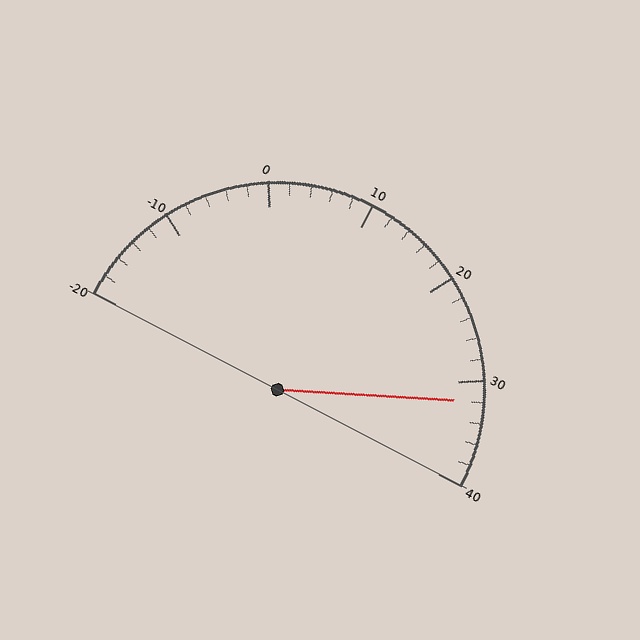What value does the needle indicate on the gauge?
The needle indicates approximately 32.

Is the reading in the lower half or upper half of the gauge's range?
The reading is in the upper half of the range (-20 to 40).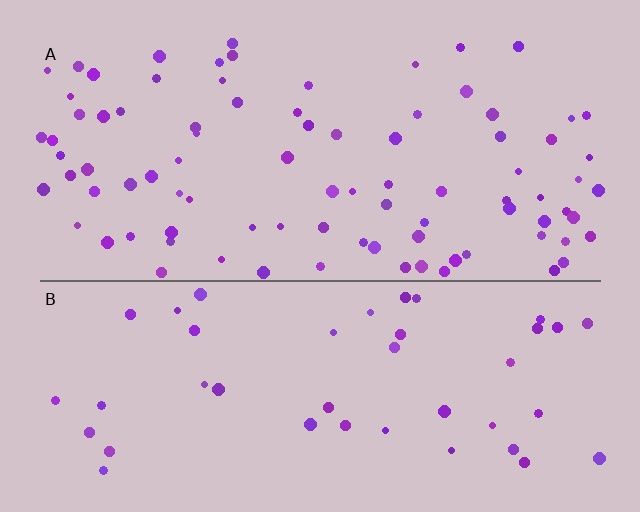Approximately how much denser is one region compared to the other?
Approximately 2.0× — region A over region B.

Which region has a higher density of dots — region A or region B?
A (the top).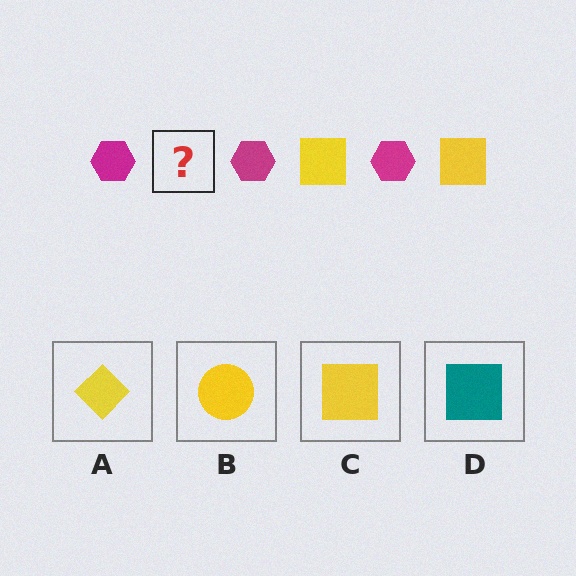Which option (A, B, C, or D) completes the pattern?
C.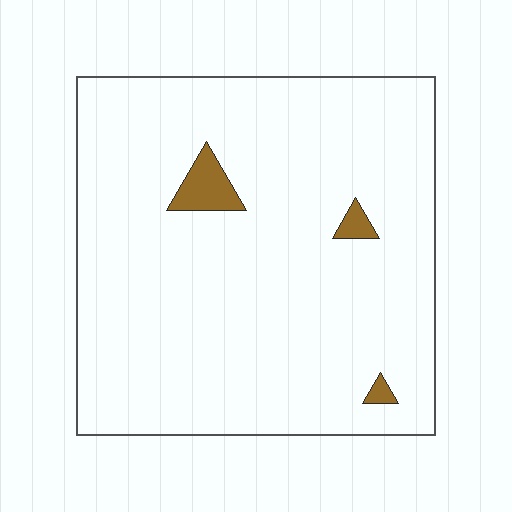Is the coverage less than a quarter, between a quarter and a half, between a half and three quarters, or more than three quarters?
Less than a quarter.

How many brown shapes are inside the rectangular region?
3.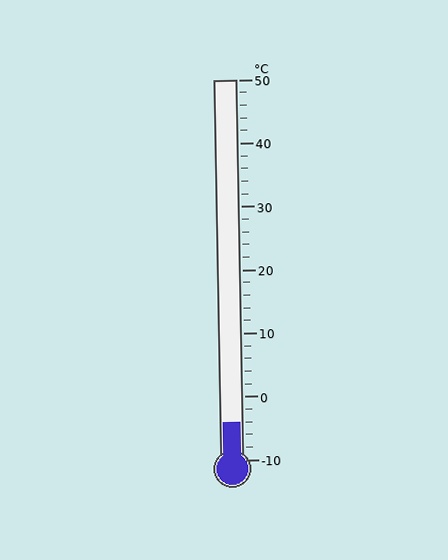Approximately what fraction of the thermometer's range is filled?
The thermometer is filled to approximately 10% of its range.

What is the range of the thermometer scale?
The thermometer scale ranges from -10°C to 50°C.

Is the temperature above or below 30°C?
The temperature is below 30°C.